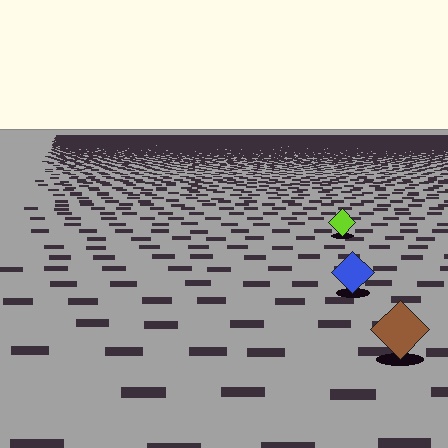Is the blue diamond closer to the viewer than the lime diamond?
Yes. The blue diamond is closer — you can tell from the texture gradient: the ground texture is coarser near it.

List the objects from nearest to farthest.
From nearest to farthest: the brown diamond, the blue diamond, the lime diamond.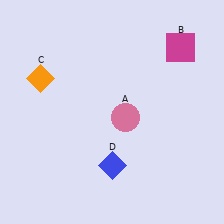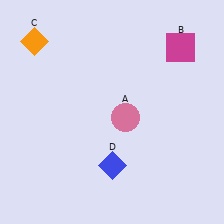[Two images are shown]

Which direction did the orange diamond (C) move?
The orange diamond (C) moved up.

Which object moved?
The orange diamond (C) moved up.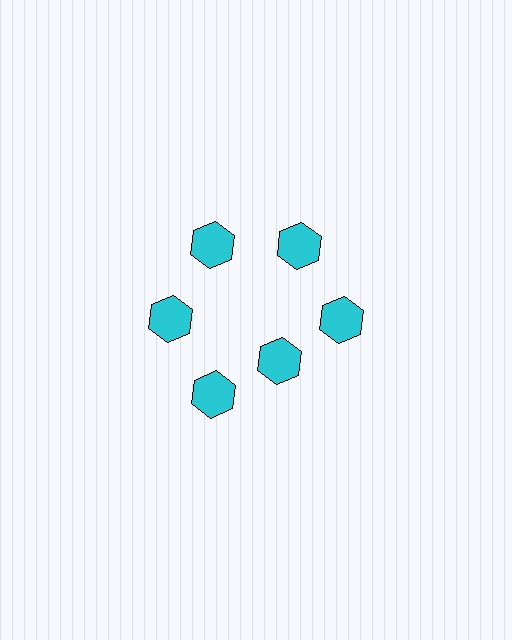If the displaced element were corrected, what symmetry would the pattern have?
It would have 6-fold rotational symmetry — the pattern would map onto itself every 60 degrees.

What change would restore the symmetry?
The symmetry would be restored by moving it outward, back onto the ring so that all 6 hexagons sit at equal angles and equal distance from the center.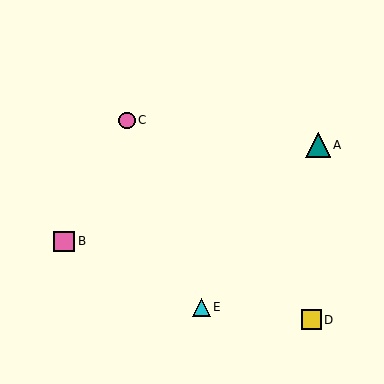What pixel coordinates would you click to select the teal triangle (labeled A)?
Click at (318, 145) to select the teal triangle A.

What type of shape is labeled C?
Shape C is a pink circle.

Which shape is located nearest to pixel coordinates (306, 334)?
The yellow square (labeled D) at (311, 320) is nearest to that location.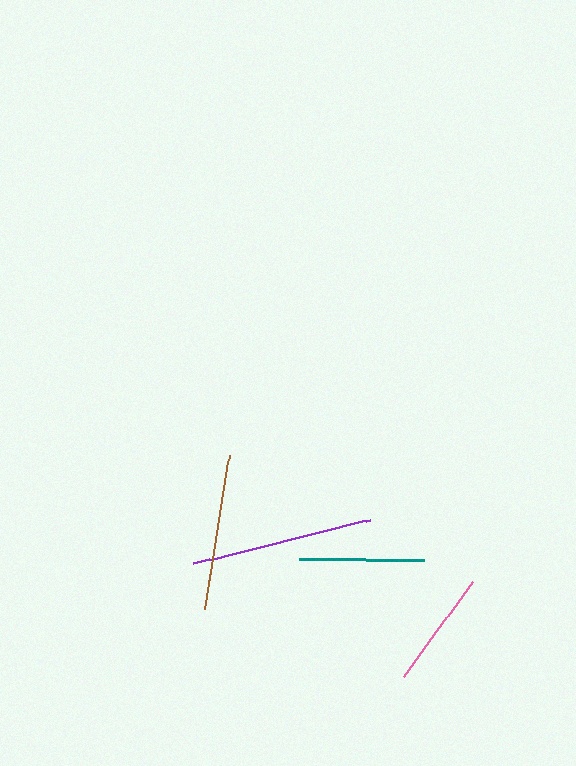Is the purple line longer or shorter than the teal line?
The purple line is longer than the teal line.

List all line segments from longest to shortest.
From longest to shortest: purple, brown, teal, pink.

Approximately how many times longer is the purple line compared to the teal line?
The purple line is approximately 1.5 times the length of the teal line.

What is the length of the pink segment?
The pink segment is approximately 117 pixels long.